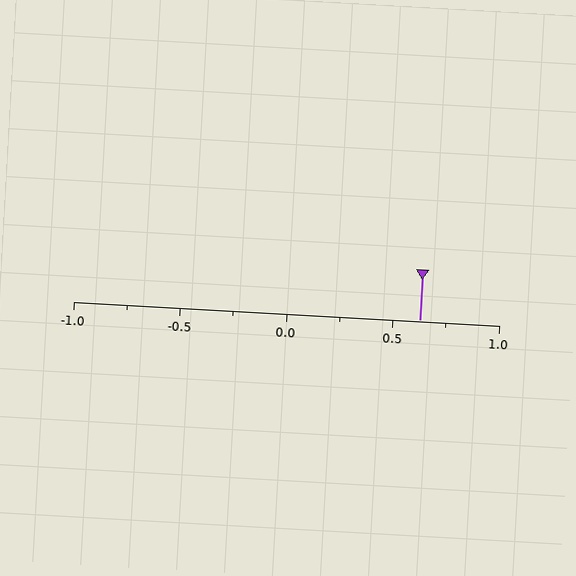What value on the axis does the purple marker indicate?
The marker indicates approximately 0.62.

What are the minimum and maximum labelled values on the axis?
The axis runs from -1.0 to 1.0.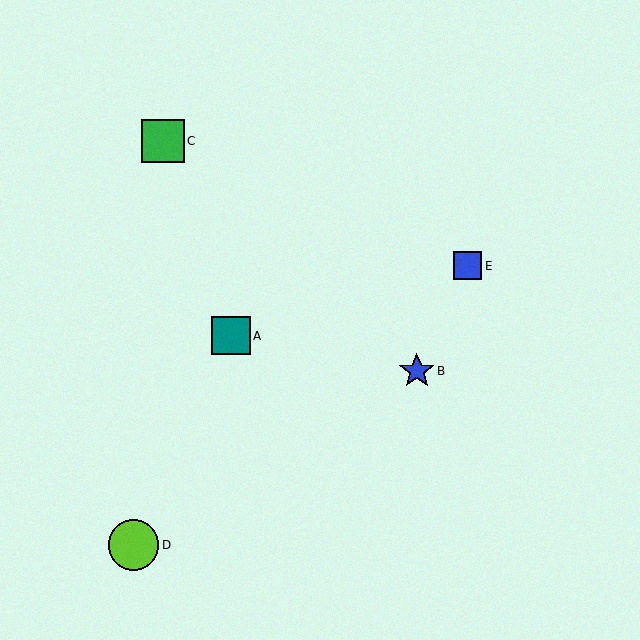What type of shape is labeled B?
Shape B is a blue star.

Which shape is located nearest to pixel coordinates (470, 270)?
The blue square (labeled E) at (468, 266) is nearest to that location.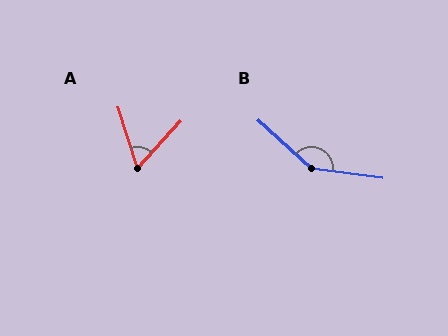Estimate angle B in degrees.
Approximately 145 degrees.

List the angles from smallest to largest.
A (60°), B (145°).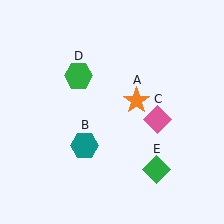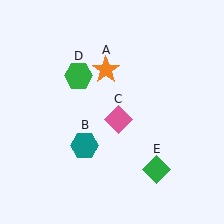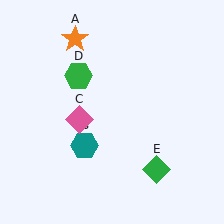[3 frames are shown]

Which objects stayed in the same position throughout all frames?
Teal hexagon (object B) and green hexagon (object D) and green diamond (object E) remained stationary.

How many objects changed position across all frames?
2 objects changed position: orange star (object A), pink diamond (object C).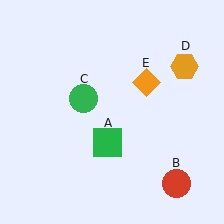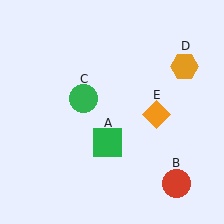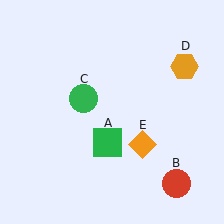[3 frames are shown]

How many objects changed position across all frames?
1 object changed position: orange diamond (object E).